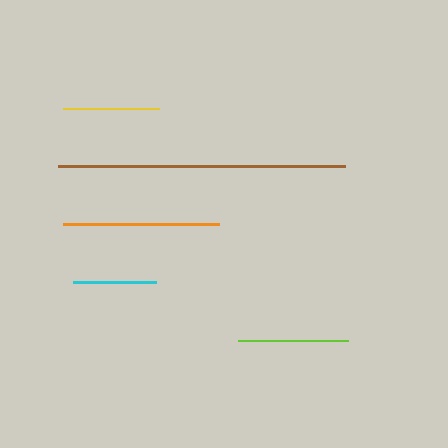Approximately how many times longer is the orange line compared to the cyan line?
The orange line is approximately 1.9 times the length of the cyan line.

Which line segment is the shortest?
The cyan line is the shortest at approximately 84 pixels.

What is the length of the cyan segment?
The cyan segment is approximately 84 pixels long.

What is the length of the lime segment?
The lime segment is approximately 110 pixels long.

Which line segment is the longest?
The brown line is the longest at approximately 287 pixels.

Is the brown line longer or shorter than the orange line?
The brown line is longer than the orange line.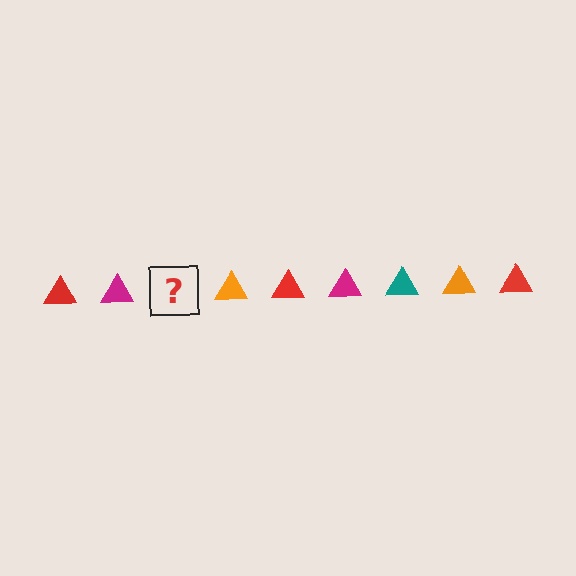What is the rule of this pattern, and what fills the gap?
The rule is that the pattern cycles through red, magenta, teal, orange triangles. The gap should be filled with a teal triangle.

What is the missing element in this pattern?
The missing element is a teal triangle.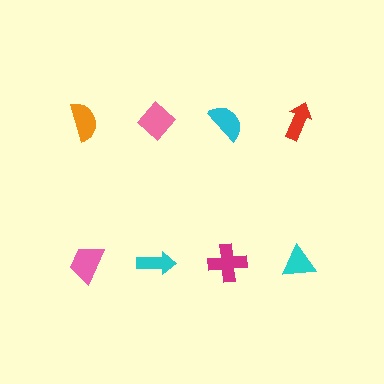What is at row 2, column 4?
A cyan triangle.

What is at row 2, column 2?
A cyan arrow.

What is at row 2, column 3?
A magenta cross.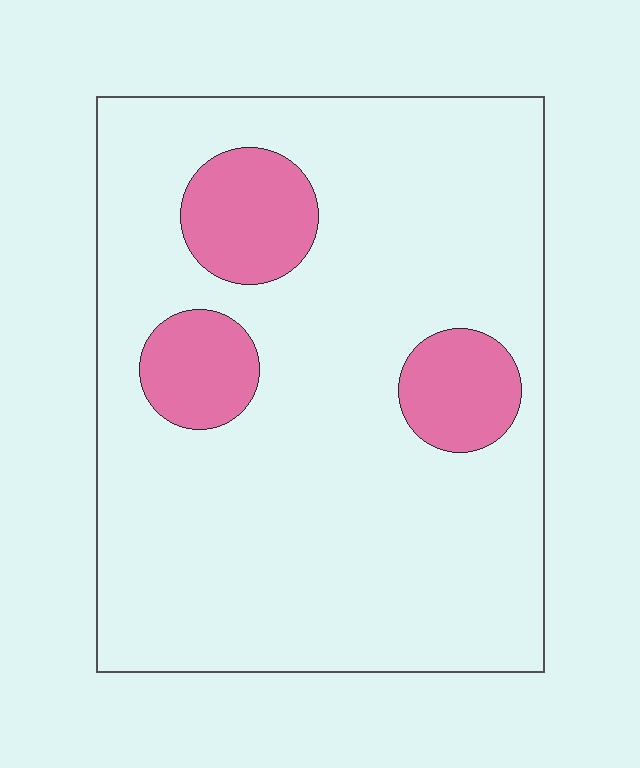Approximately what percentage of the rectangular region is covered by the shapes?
Approximately 15%.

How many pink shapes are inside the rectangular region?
3.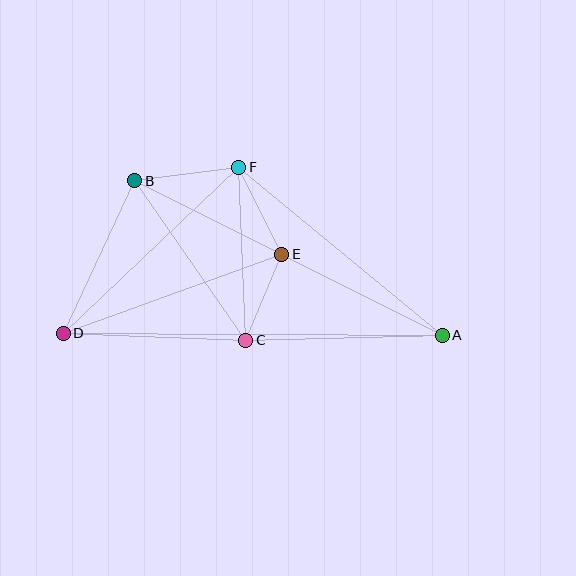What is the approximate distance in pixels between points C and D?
The distance between C and D is approximately 183 pixels.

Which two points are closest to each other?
Points C and E are closest to each other.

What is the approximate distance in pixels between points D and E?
The distance between D and E is approximately 232 pixels.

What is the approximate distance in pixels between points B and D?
The distance between B and D is approximately 168 pixels.